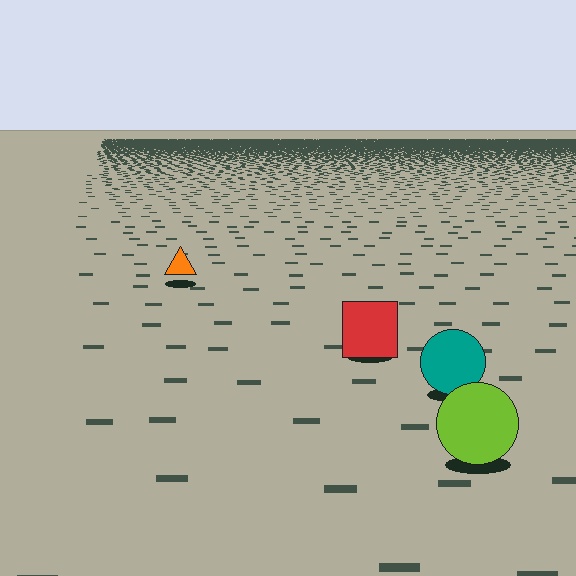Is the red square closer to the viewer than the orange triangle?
Yes. The red square is closer — you can tell from the texture gradient: the ground texture is coarser near it.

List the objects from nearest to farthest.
From nearest to farthest: the lime circle, the teal circle, the red square, the orange triangle.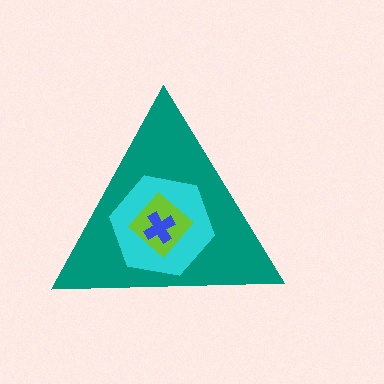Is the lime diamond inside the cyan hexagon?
Yes.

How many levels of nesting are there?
4.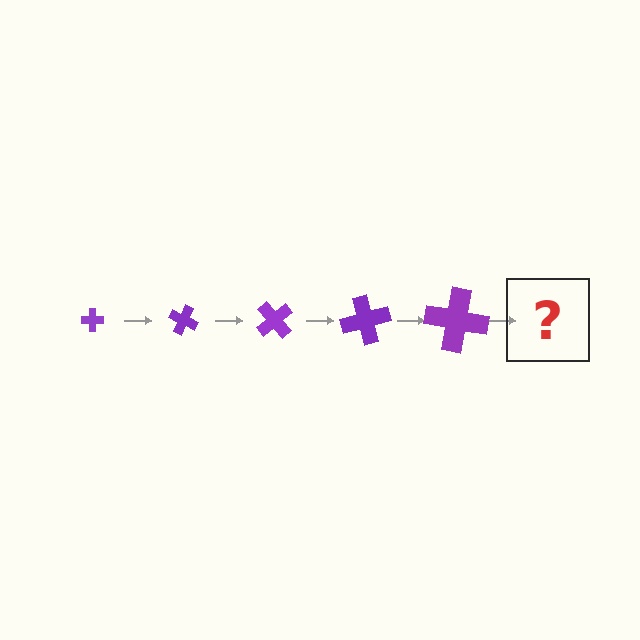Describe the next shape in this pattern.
It should be a cross, larger than the previous one and rotated 125 degrees from the start.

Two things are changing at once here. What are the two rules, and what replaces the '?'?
The two rules are that the cross grows larger each step and it rotates 25 degrees each step. The '?' should be a cross, larger than the previous one and rotated 125 degrees from the start.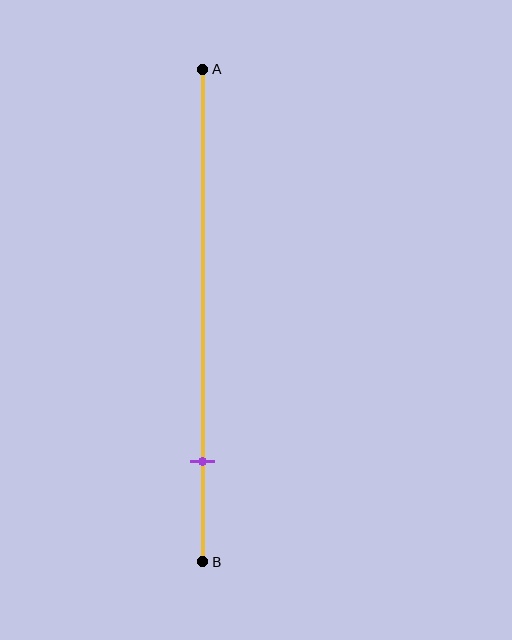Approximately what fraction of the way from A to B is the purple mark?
The purple mark is approximately 80% of the way from A to B.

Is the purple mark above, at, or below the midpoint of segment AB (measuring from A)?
The purple mark is below the midpoint of segment AB.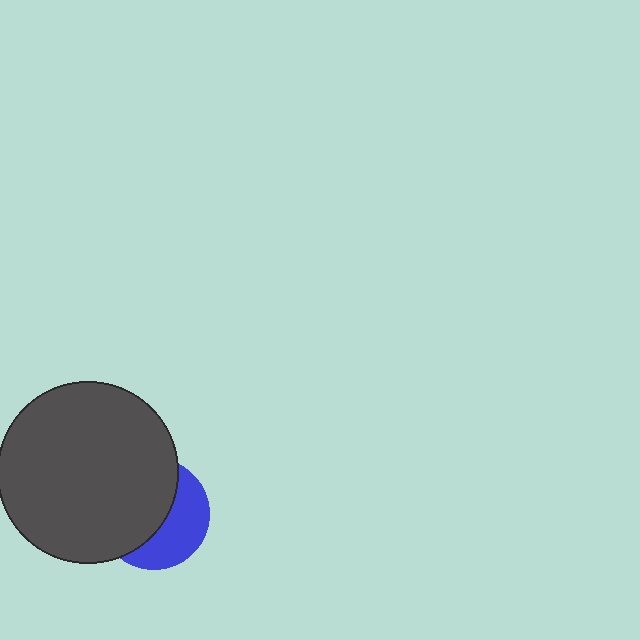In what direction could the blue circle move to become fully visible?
The blue circle could move right. That would shift it out from behind the dark gray circle entirely.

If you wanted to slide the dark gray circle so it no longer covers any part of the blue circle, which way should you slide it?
Slide it left — that is the most direct way to separate the two shapes.